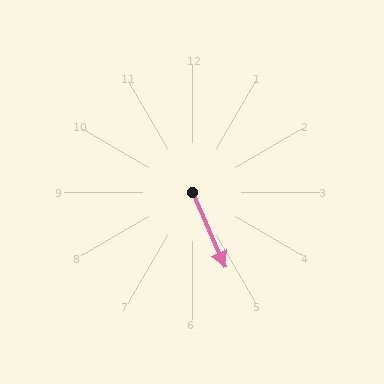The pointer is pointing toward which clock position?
Roughly 5 o'clock.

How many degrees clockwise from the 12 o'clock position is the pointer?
Approximately 156 degrees.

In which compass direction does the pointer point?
Southeast.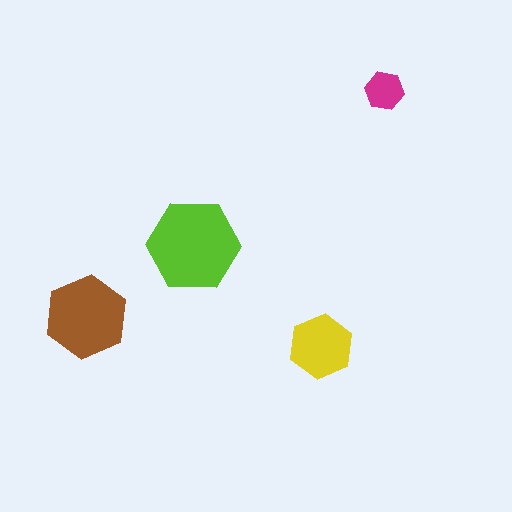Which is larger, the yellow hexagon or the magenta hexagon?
The yellow one.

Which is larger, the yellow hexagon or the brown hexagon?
The brown one.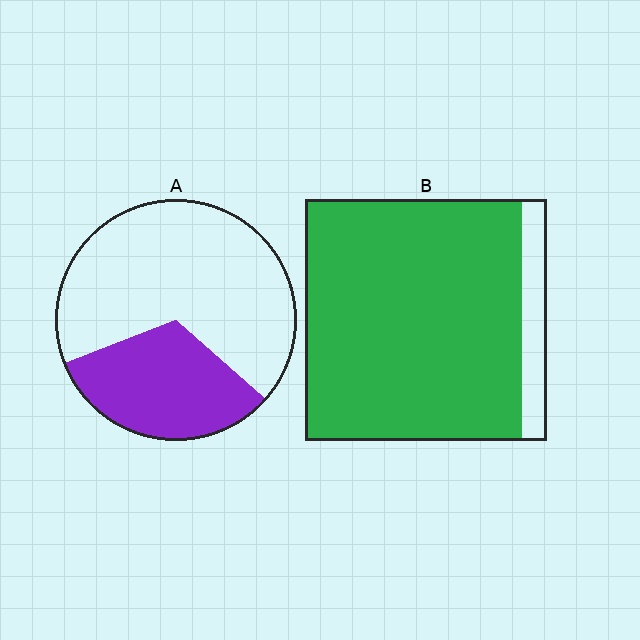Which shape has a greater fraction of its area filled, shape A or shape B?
Shape B.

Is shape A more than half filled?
No.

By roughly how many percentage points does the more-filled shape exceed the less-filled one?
By roughly 55 percentage points (B over A).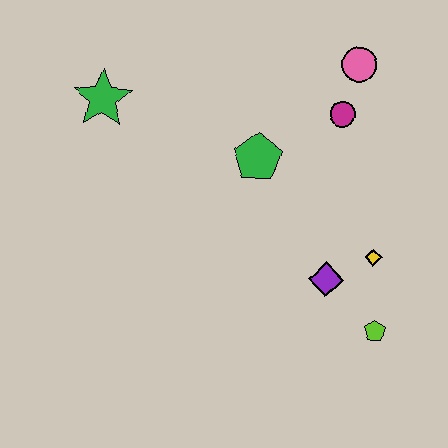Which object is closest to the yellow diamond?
The purple diamond is closest to the yellow diamond.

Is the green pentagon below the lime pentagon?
No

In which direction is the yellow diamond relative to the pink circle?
The yellow diamond is below the pink circle.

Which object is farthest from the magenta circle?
The green star is farthest from the magenta circle.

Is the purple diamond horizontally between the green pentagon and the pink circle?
Yes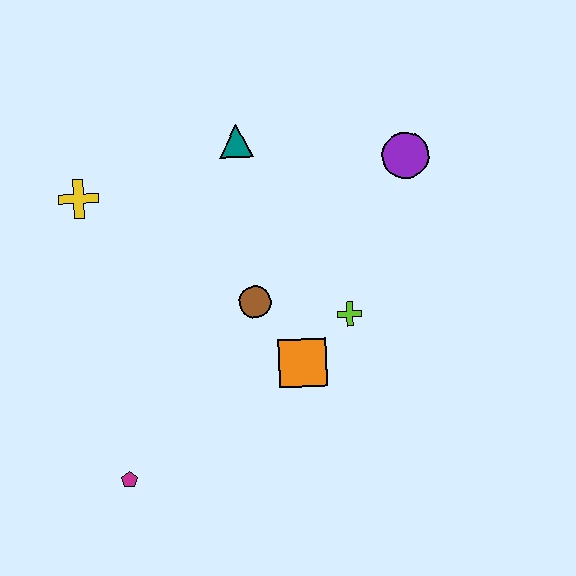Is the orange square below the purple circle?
Yes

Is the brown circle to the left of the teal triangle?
No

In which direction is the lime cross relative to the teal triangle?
The lime cross is below the teal triangle.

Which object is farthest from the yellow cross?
The purple circle is farthest from the yellow cross.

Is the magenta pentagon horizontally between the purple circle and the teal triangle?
No